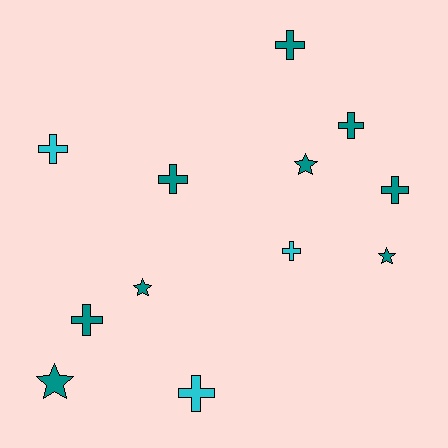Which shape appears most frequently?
Cross, with 8 objects.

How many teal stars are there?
There are 4 teal stars.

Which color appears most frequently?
Teal, with 9 objects.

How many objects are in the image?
There are 12 objects.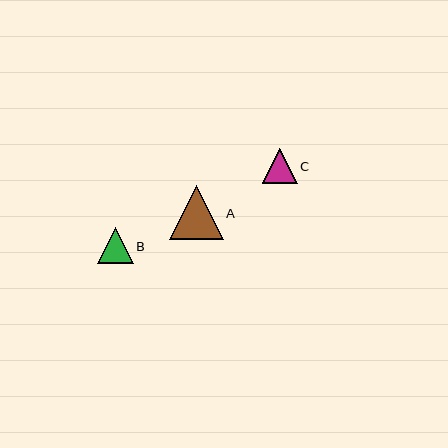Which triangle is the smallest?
Triangle C is the smallest with a size of approximately 35 pixels.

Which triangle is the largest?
Triangle A is the largest with a size of approximately 54 pixels.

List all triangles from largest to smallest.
From largest to smallest: A, B, C.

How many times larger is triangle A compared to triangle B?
Triangle A is approximately 1.5 times the size of triangle B.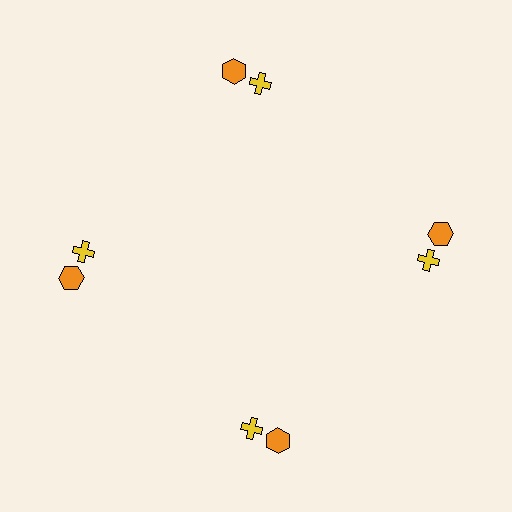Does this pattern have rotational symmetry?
Yes, this pattern has 4-fold rotational symmetry. It looks the same after rotating 90 degrees around the center.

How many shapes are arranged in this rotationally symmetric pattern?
There are 8 shapes, arranged in 4 groups of 2.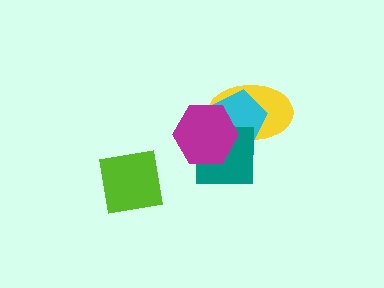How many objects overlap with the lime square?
0 objects overlap with the lime square.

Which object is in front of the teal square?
The magenta hexagon is in front of the teal square.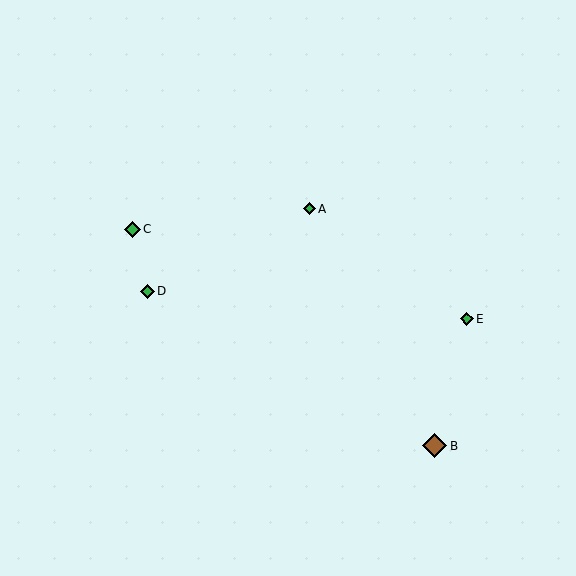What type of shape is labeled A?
Shape A is a green diamond.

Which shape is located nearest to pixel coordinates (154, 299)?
The green diamond (labeled D) at (147, 291) is nearest to that location.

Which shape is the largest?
The brown diamond (labeled B) is the largest.